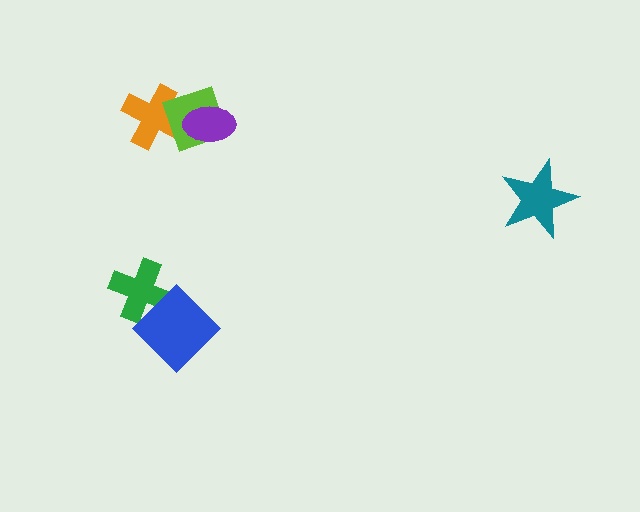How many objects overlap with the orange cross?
1 object overlaps with the orange cross.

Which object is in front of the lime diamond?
The purple ellipse is in front of the lime diamond.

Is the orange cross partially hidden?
Yes, it is partially covered by another shape.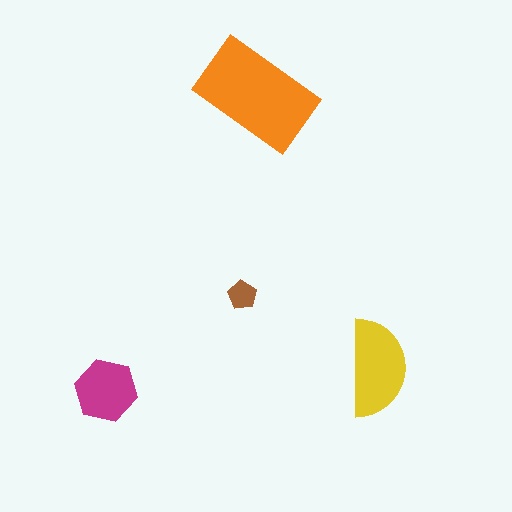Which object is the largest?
The orange rectangle.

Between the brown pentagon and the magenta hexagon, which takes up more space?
The magenta hexagon.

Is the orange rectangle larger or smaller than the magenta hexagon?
Larger.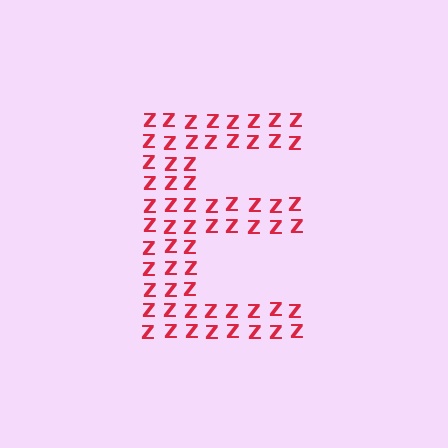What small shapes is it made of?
It is made of small letter Z's.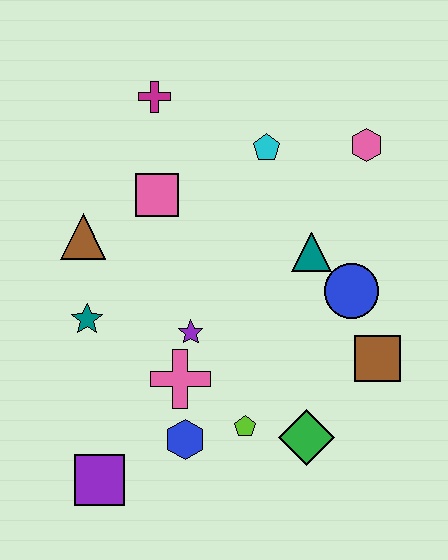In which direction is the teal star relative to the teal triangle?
The teal star is to the left of the teal triangle.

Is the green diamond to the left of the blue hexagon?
No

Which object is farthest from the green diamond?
The magenta cross is farthest from the green diamond.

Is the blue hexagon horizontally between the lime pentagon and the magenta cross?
Yes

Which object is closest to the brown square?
The blue circle is closest to the brown square.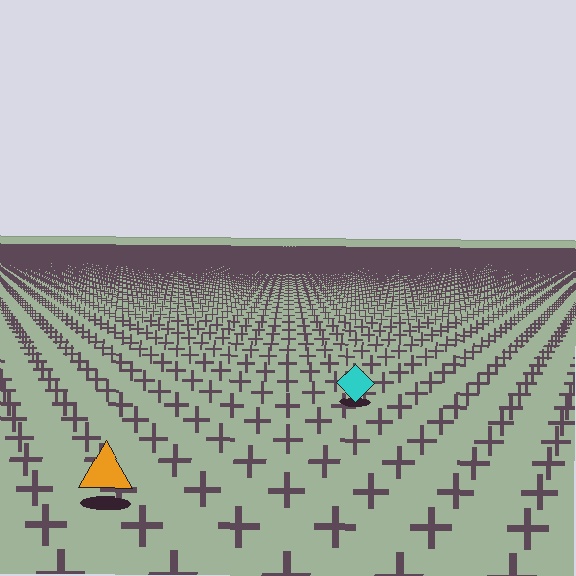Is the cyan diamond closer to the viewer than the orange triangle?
No. The orange triangle is closer — you can tell from the texture gradient: the ground texture is coarser near it.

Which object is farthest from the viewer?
The cyan diamond is farthest from the viewer. It appears smaller and the ground texture around it is denser.